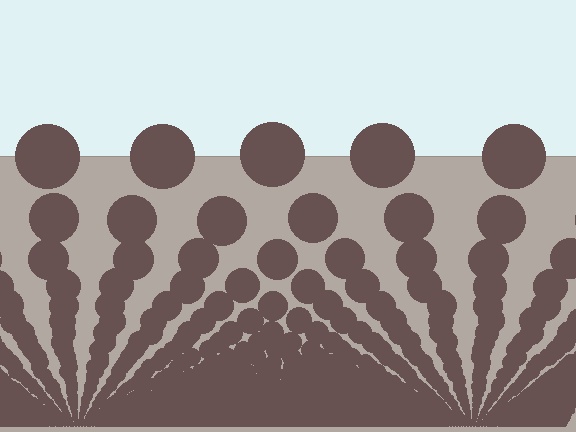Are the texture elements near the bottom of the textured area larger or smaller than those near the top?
Smaller. The gradient is inverted — elements near the bottom are smaller and denser.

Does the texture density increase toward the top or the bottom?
Density increases toward the bottom.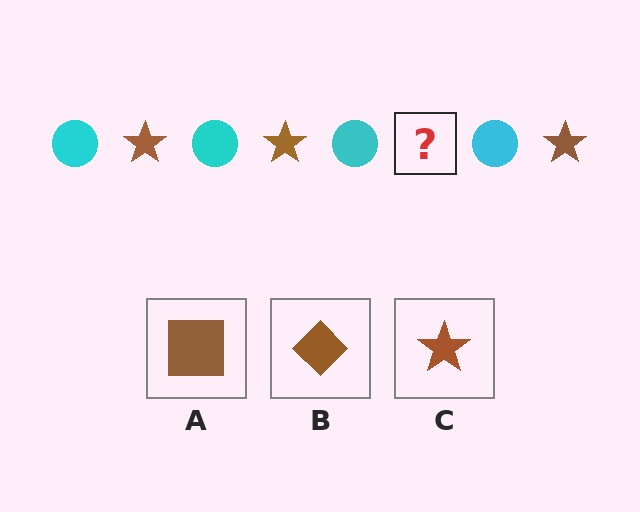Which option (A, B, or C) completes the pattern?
C.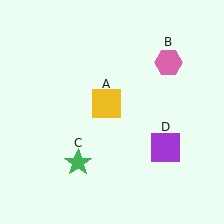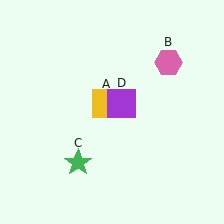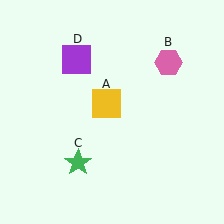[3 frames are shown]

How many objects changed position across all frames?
1 object changed position: purple square (object D).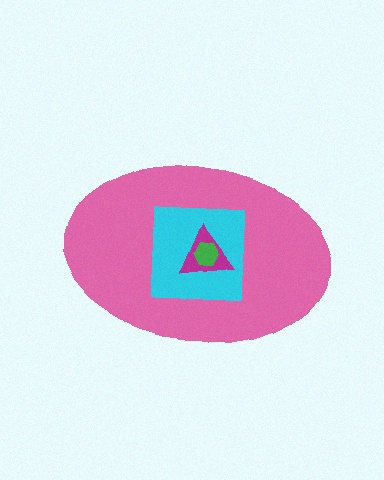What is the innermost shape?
The green hexagon.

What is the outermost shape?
The pink ellipse.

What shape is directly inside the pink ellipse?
The cyan square.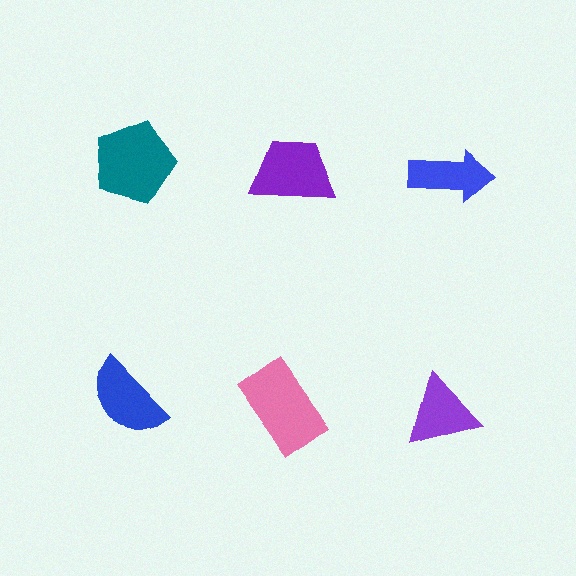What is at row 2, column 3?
A purple triangle.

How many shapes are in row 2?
3 shapes.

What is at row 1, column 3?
A blue arrow.